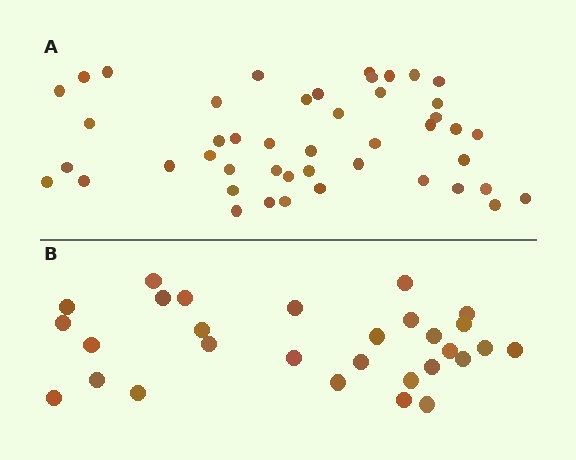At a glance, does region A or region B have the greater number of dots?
Region A (the top region) has more dots.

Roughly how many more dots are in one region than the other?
Region A has approximately 15 more dots than region B.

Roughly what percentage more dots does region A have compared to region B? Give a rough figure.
About 60% more.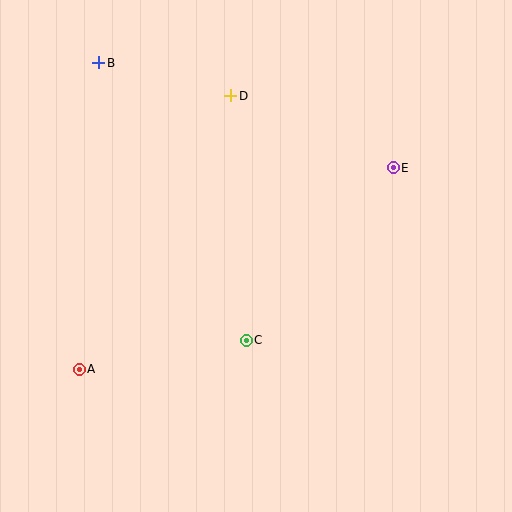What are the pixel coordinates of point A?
Point A is at (79, 369).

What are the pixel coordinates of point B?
Point B is at (99, 63).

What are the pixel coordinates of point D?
Point D is at (231, 96).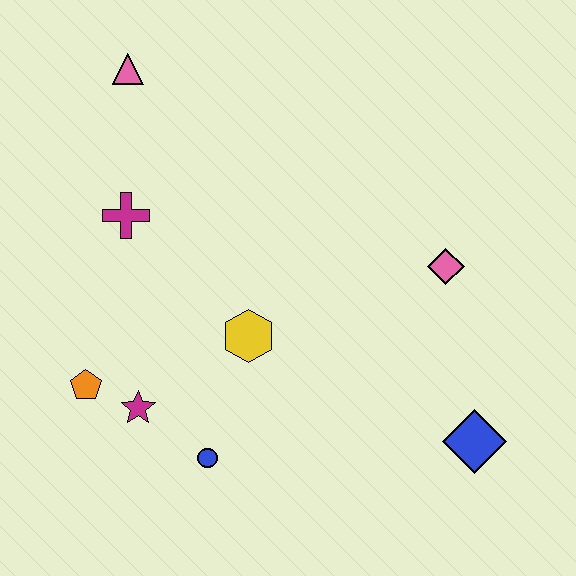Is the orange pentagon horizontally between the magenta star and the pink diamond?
No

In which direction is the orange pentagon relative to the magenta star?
The orange pentagon is to the left of the magenta star.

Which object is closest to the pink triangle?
The magenta cross is closest to the pink triangle.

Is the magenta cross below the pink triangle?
Yes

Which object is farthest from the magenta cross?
The blue diamond is farthest from the magenta cross.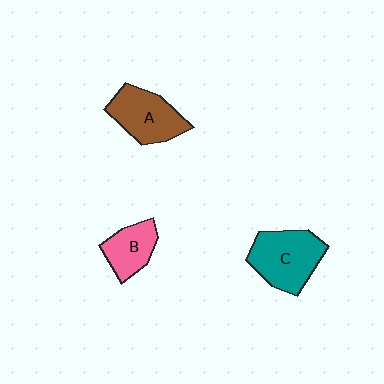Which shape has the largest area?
Shape C (teal).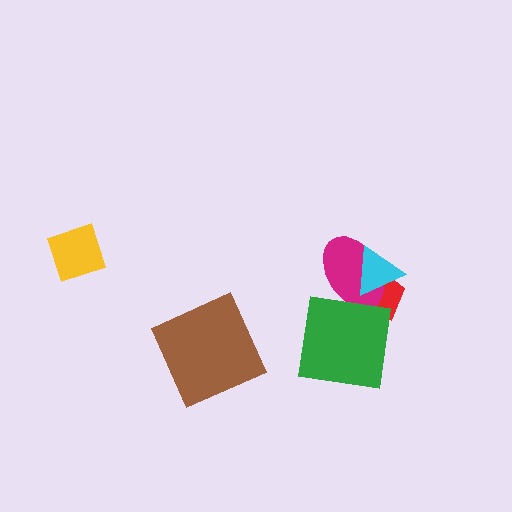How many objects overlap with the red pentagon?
3 objects overlap with the red pentagon.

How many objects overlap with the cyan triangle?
2 objects overlap with the cyan triangle.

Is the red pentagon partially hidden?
Yes, it is partially covered by another shape.